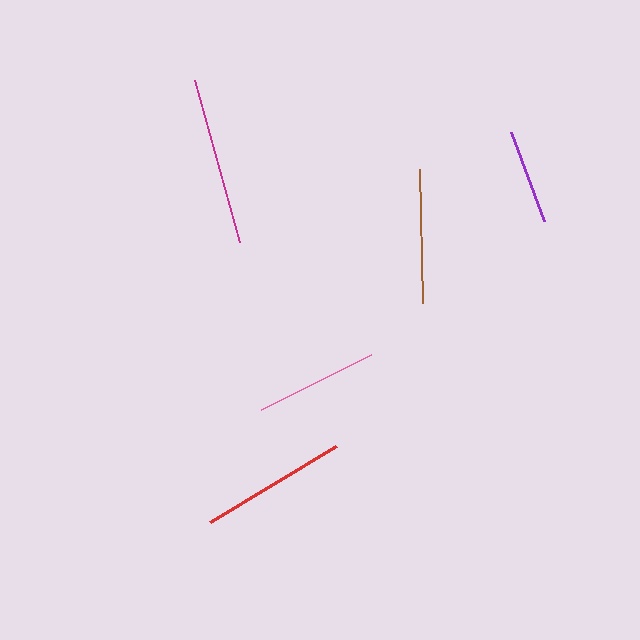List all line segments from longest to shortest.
From longest to shortest: magenta, red, brown, pink, purple.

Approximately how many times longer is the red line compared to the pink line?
The red line is approximately 1.2 times the length of the pink line.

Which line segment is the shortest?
The purple line is the shortest at approximately 95 pixels.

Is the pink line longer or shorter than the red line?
The red line is longer than the pink line.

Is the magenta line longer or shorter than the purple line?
The magenta line is longer than the purple line.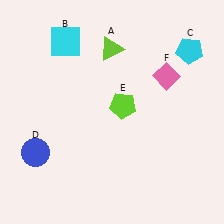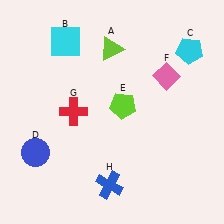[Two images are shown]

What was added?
A red cross (G), a blue cross (H) were added in Image 2.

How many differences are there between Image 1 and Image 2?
There are 2 differences between the two images.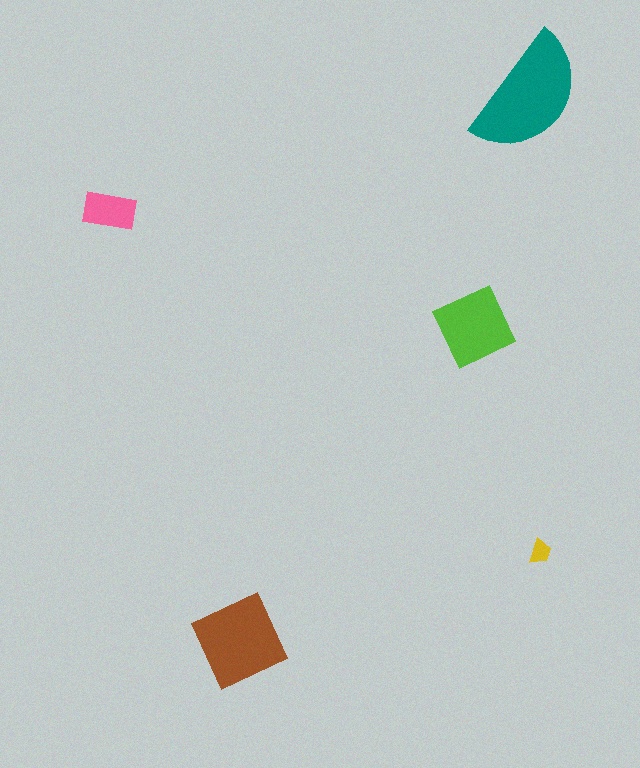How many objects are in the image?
There are 5 objects in the image.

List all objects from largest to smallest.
The teal semicircle, the brown diamond, the lime square, the pink rectangle, the yellow trapezoid.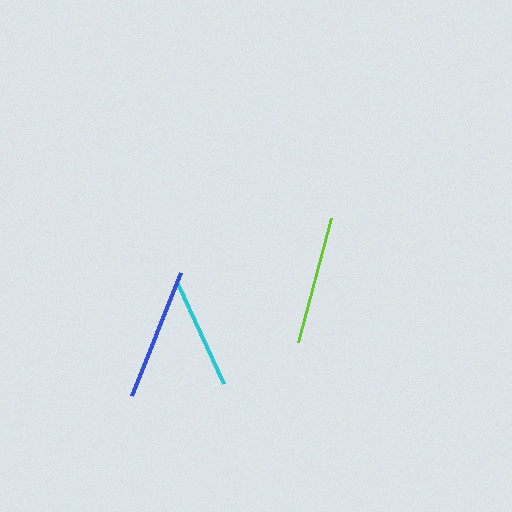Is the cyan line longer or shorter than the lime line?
The lime line is longer than the cyan line.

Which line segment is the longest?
The blue line is the longest at approximately 132 pixels.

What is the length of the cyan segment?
The cyan segment is approximately 110 pixels long.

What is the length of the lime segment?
The lime segment is approximately 128 pixels long.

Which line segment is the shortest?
The cyan line is the shortest at approximately 110 pixels.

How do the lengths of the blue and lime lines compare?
The blue and lime lines are approximately the same length.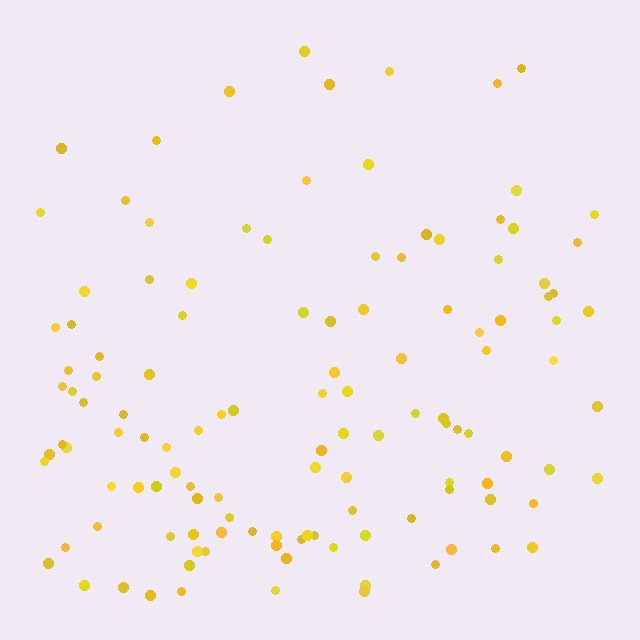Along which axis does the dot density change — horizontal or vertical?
Vertical.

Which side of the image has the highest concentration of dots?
The bottom.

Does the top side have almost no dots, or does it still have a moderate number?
Still a moderate number, just noticeably fewer than the bottom.